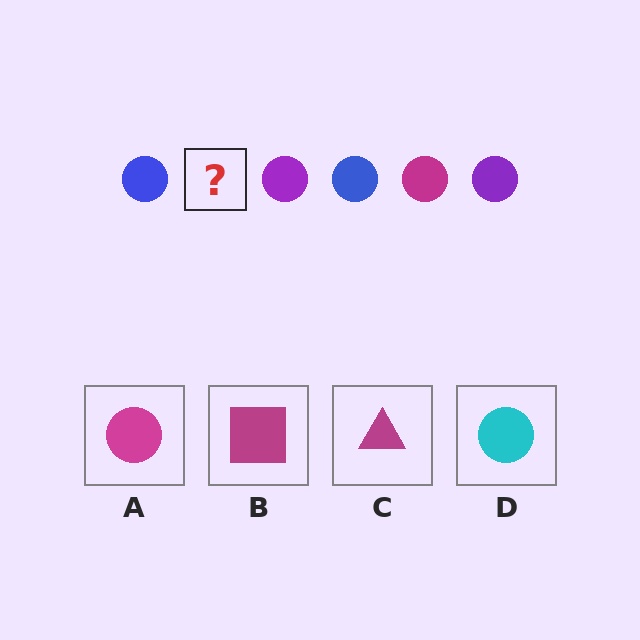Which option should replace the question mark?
Option A.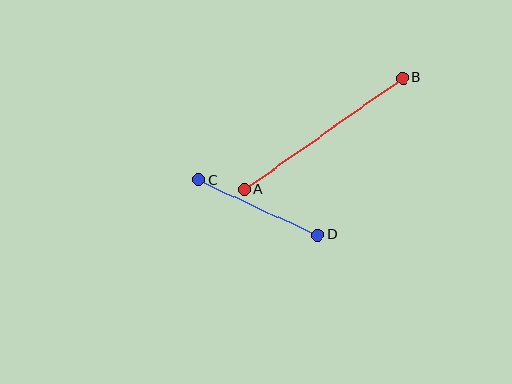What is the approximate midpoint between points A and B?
The midpoint is at approximately (323, 134) pixels.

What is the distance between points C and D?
The distance is approximately 131 pixels.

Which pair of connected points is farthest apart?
Points A and B are farthest apart.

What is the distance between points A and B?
The distance is approximately 194 pixels.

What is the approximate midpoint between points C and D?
The midpoint is at approximately (258, 207) pixels.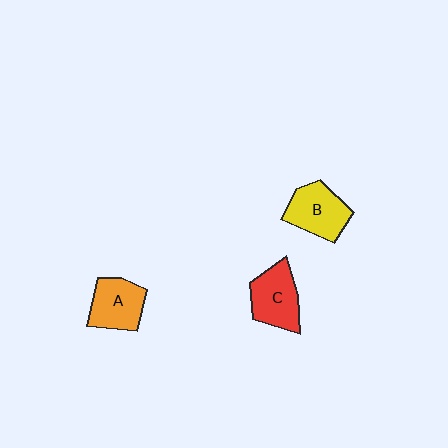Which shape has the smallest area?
Shape A (orange).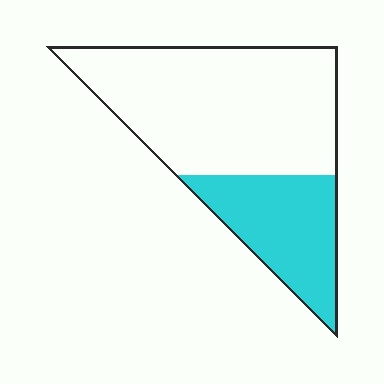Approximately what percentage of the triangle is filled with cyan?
Approximately 30%.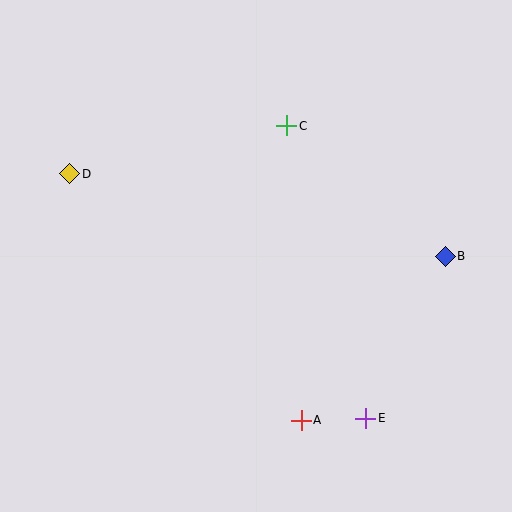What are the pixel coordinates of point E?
Point E is at (366, 418).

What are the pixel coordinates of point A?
Point A is at (301, 420).